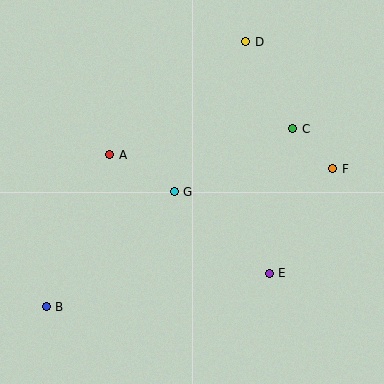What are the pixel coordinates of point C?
Point C is at (293, 129).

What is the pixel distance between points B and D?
The distance between B and D is 332 pixels.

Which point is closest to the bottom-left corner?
Point B is closest to the bottom-left corner.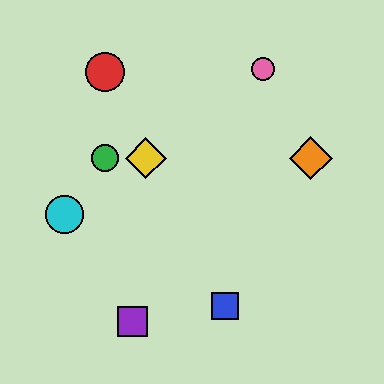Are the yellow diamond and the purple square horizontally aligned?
No, the yellow diamond is at y≈158 and the purple square is at y≈322.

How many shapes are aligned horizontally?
3 shapes (the green circle, the yellow diamond, the orange diamond) are aligned horizontally.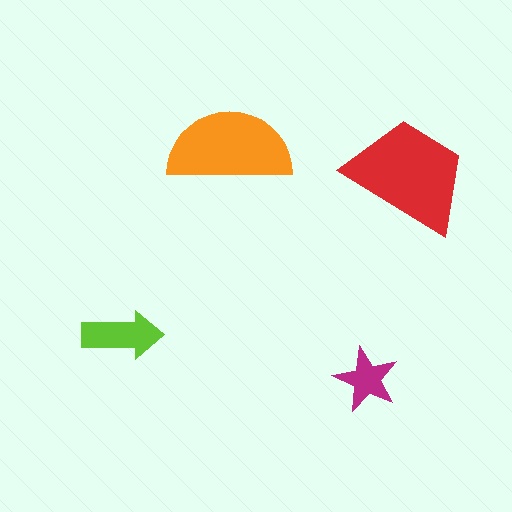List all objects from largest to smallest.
The red trapezoid, the orange semicircle, the lime arrow, the magenta star.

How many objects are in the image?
There are 4 objects in the image.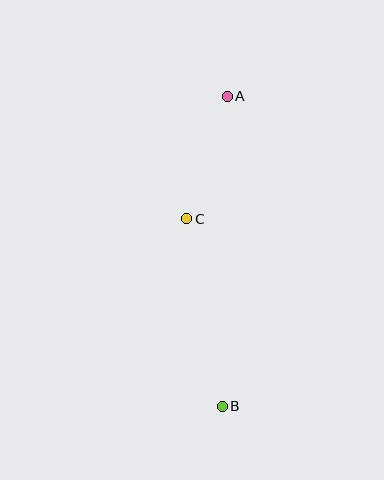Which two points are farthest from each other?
Points A and B are farthest from each other.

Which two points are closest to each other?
Points A and C are closest to each other.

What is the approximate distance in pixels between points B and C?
The distance between B and C is approximately 191 pixels.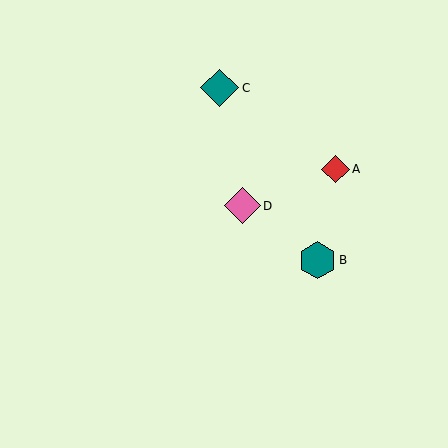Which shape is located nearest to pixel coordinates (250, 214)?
The pink diamond (labeled D) at (242, 206) is nearest to that location.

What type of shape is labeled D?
Shape D is a pink diamond.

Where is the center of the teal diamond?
The center of the teal diamond is at (220, 88).